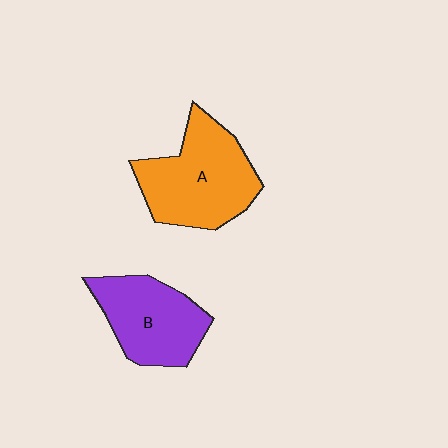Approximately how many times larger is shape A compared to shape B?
Approximately 1.2 times.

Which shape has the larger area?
Shape A (orange).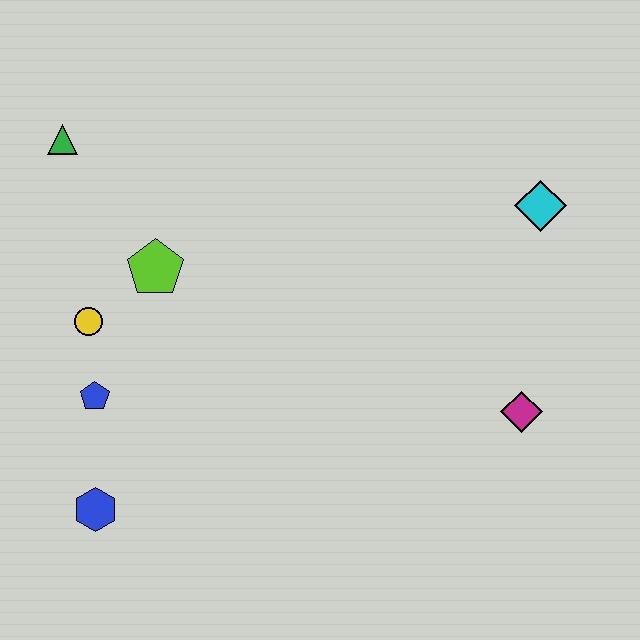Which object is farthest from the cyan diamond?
The blue hexagon is farthest from the cyan diamond.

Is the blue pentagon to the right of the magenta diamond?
No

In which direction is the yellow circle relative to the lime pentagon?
The yellow circle is to the left of the lime pentagon.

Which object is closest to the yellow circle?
The blue pentagon is closest to the yellow circle.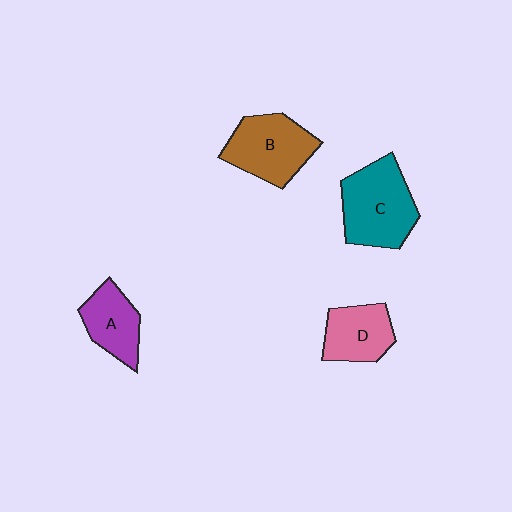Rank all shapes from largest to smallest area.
From largest to smallest: C (teal), B (brown), D (pink), A (purple).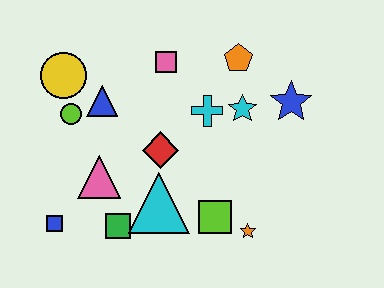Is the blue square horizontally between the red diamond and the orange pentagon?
No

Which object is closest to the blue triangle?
The lime circle is closest to the blue triangle.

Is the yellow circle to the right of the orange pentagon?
No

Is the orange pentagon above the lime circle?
Yes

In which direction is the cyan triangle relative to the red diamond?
The cyan triangle is below the red diamond.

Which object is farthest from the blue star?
The blue square is farthest from the blue star.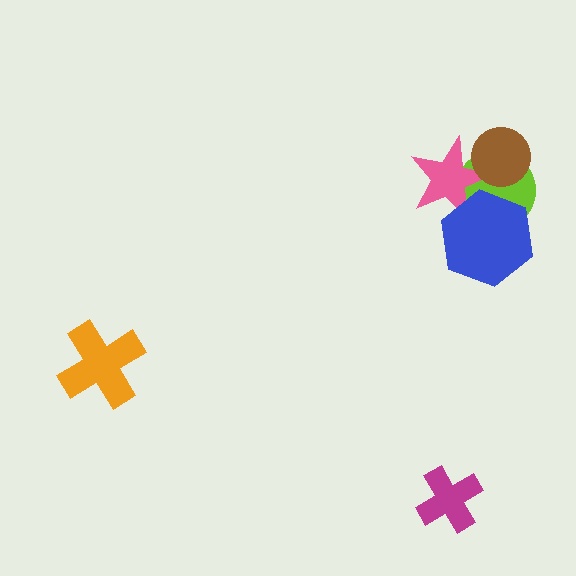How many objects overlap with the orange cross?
0 objects overlap with the orange cross.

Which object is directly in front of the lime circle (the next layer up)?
The pink star is directly in front of the lime circle.